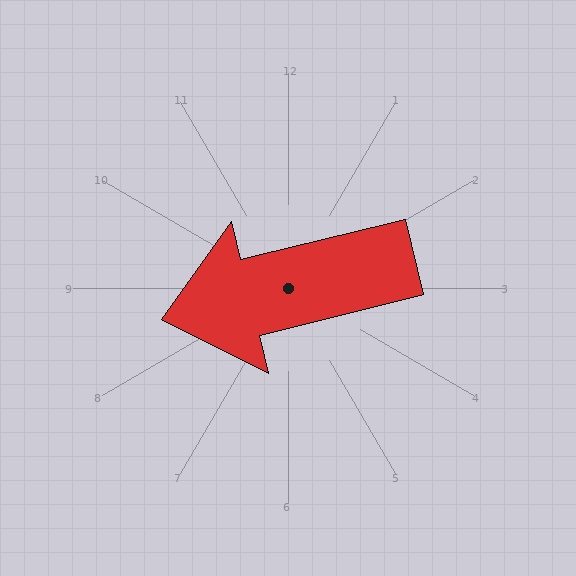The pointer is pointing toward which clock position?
Roughly 9 o'clock.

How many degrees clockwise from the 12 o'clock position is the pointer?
Approximately 256 degrees.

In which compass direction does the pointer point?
West.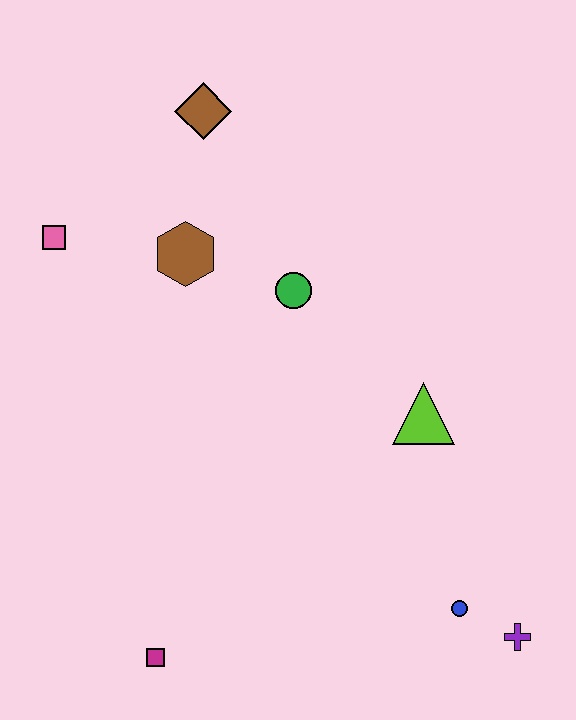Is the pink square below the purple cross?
No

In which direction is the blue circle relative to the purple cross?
The blue circle is to the left of the purple cross.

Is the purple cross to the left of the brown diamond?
No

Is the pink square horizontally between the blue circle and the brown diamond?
No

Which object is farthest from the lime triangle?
The pink square is farthest from the lime triangle.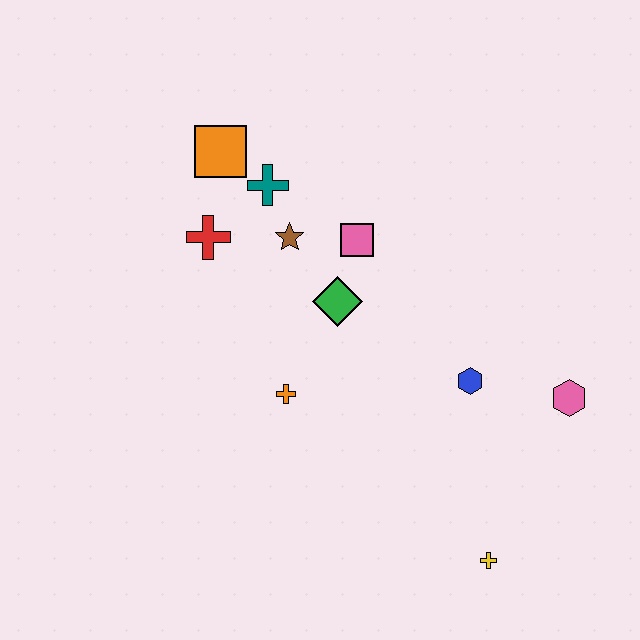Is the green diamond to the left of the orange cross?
No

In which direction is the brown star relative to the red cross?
The brown star is to the right of the red cross.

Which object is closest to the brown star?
The teal cross is closest to the brown star.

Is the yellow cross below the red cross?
Yes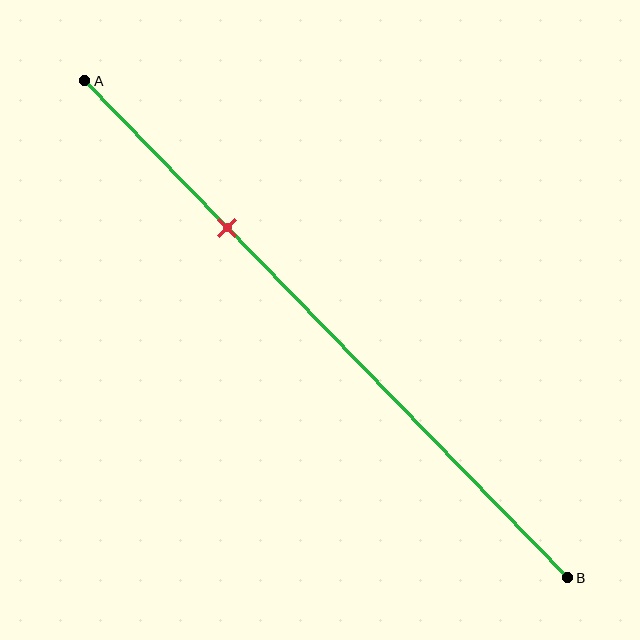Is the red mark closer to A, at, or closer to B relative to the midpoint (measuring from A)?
The red mark is closer to point A than the midpoint of segment AB.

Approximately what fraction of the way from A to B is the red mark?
The red mark is approximately 30% of the way from A to B.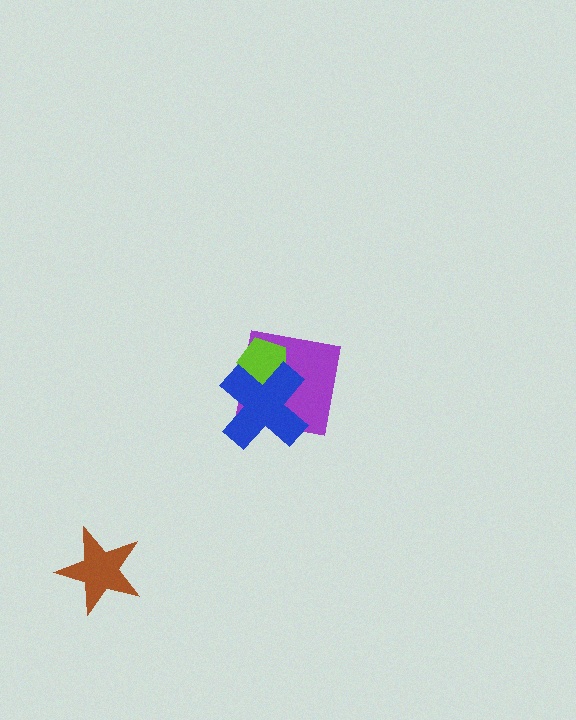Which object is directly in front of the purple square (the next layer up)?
The lime pentagon is directly in front of the purple square.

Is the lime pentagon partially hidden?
Yes, it is partially covered by another shape.